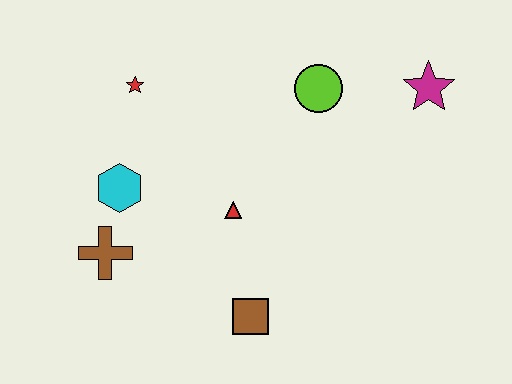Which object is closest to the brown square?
The red triangle is closest to the brown square.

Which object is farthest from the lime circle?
The brown cross is farthest from the lime circle.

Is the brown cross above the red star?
No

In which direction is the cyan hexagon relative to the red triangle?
The cyan hexagon is to the left of the red triangle.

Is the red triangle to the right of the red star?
Yes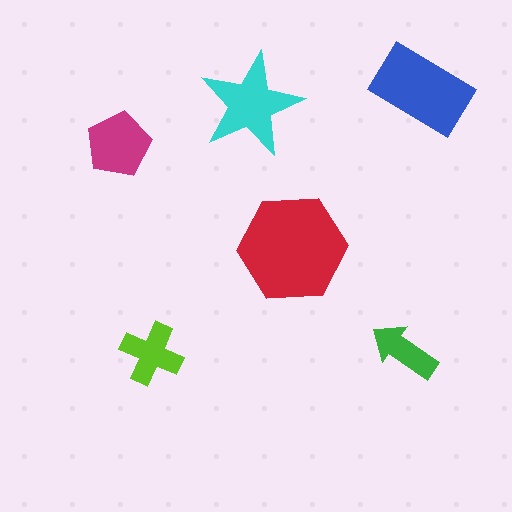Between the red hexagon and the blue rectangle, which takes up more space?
The red hexagon.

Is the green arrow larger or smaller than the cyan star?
Smaller.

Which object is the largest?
The red hexagon.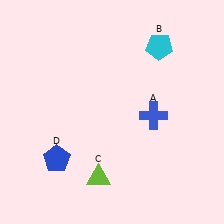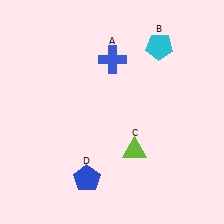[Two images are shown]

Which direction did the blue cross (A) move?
The blue cross (A) moved up.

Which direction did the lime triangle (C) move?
The lime triangle (C) moved right.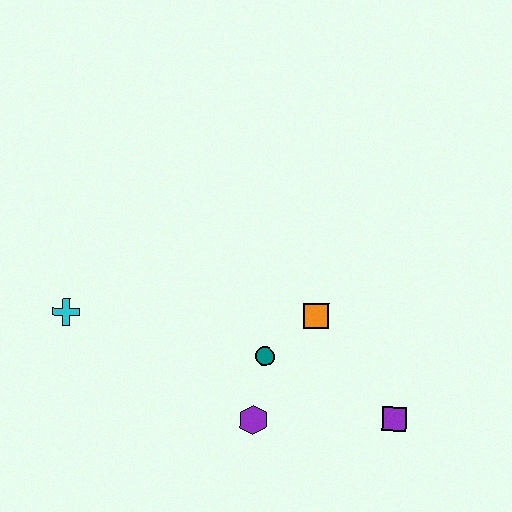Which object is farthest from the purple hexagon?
The cyan cross is farthest from the purple hexagon.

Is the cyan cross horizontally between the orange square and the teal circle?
No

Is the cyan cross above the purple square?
Yes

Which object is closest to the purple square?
The orange square is closest to the purple square.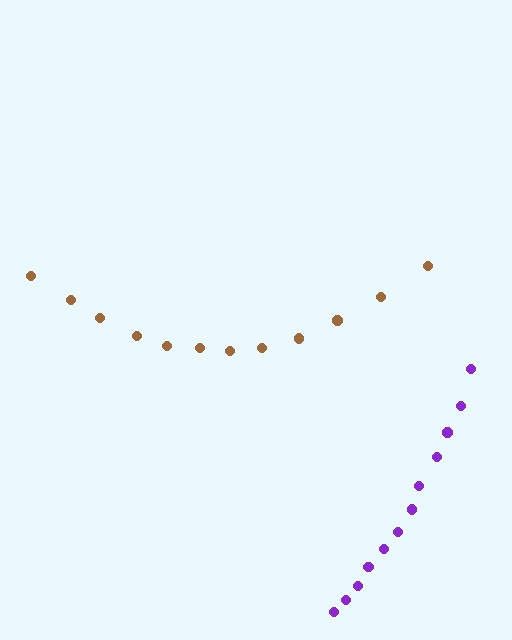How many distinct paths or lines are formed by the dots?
There are 2 distinct paths.